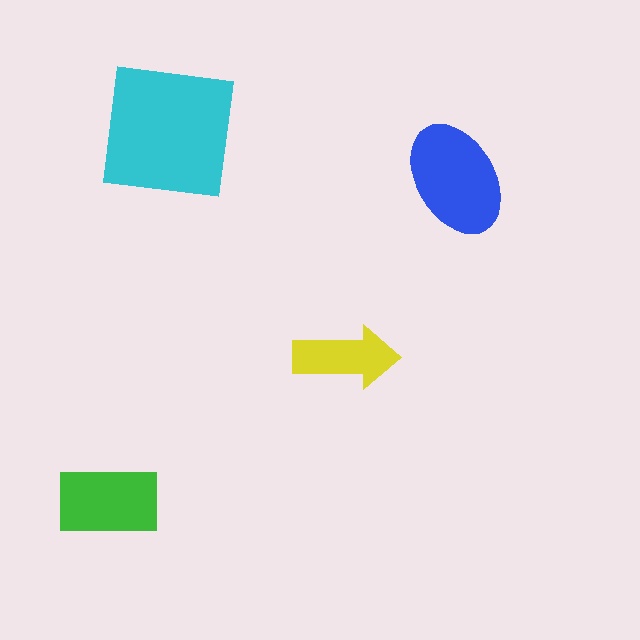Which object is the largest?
The cyan square.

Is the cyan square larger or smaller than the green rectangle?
Larger.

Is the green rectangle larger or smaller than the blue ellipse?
Smaller.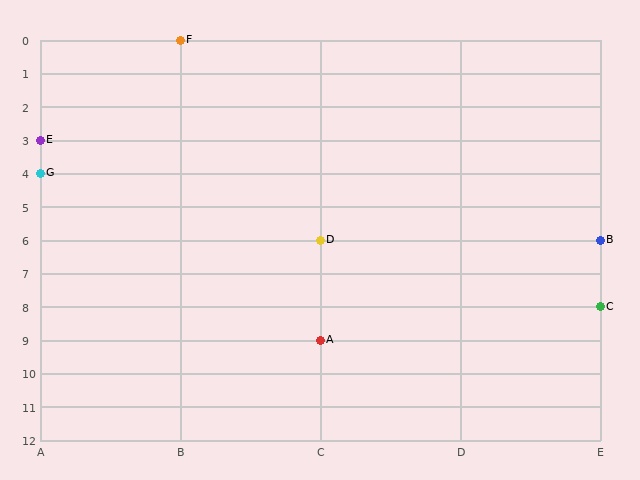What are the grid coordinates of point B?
Point B is at grid coordinates (E, 6).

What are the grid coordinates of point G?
Point G is at grid coordinates (A, 4).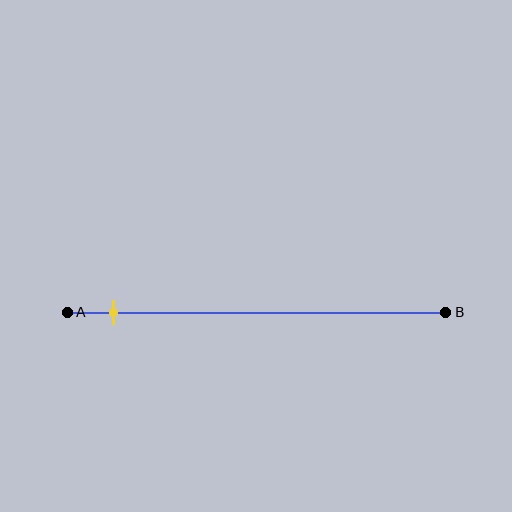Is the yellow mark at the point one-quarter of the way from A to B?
No, the mark is at about 10% from A, not at the 25% one-quarter point.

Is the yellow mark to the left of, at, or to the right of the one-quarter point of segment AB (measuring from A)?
The yellow mark is to the left of the one-quarter point of segment AB.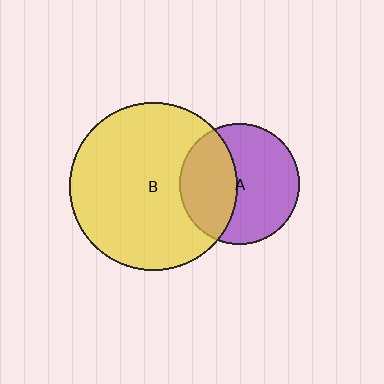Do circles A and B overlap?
Yes.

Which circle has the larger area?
Circle B (yellow).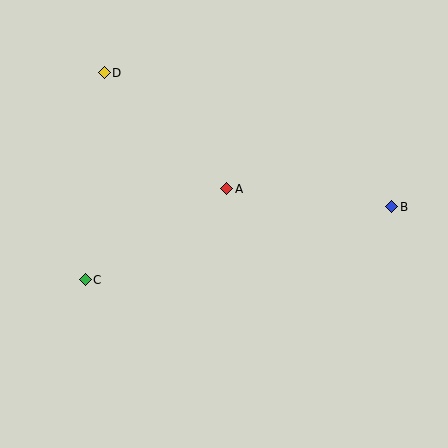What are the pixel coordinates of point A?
Point A is at (227, 189).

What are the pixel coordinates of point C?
Point C is at (85, 280).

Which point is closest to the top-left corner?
Point D is closest to the top-left corner.